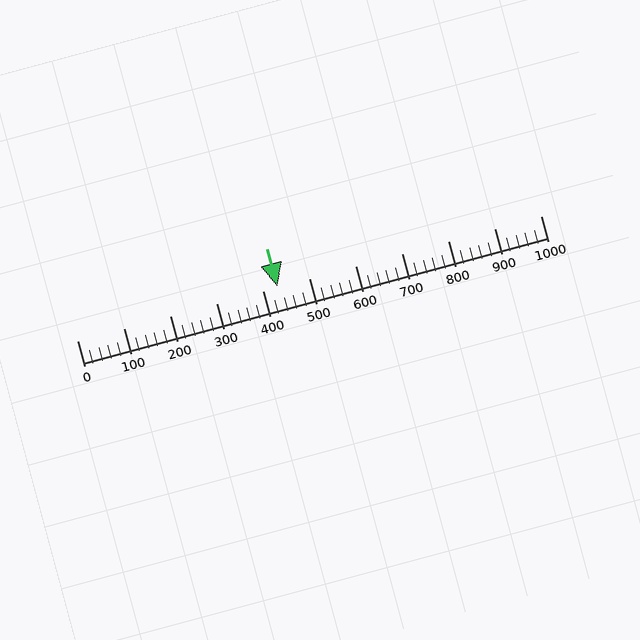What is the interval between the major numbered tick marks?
The major tick marks are spaced 100 units apart.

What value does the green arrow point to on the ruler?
The green arrow points to approximately 433.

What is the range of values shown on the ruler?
The ruler shows values from 0 to 1000.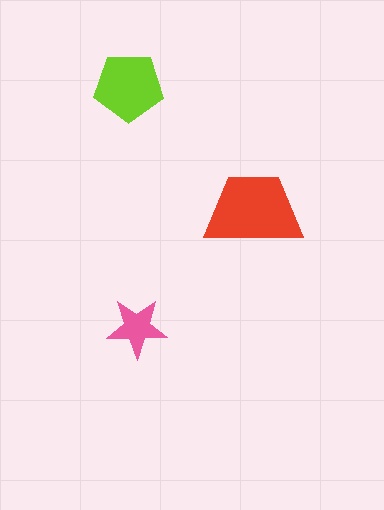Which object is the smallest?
The pink star.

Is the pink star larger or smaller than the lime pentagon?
Smaller.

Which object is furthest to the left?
The lime pentagon is leftmost.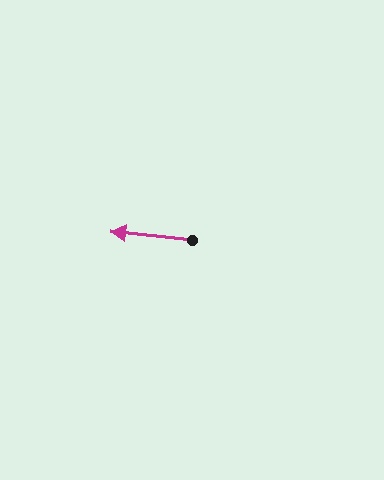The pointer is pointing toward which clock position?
Roughly 9 o'clock.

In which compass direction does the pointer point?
West.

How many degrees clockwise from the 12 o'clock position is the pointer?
Approximately 276 degrees.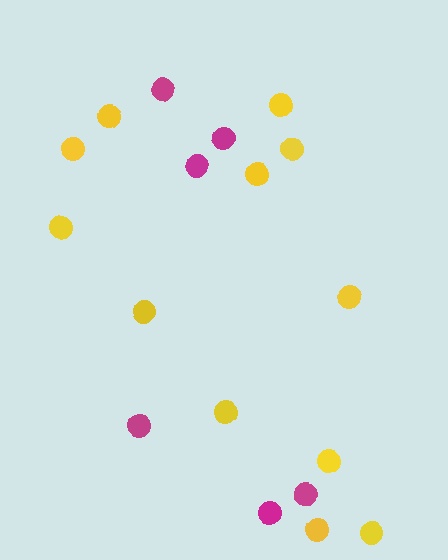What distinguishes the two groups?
There are 2 groups: one group of magenta circles (6) and one group of yellow circles (12).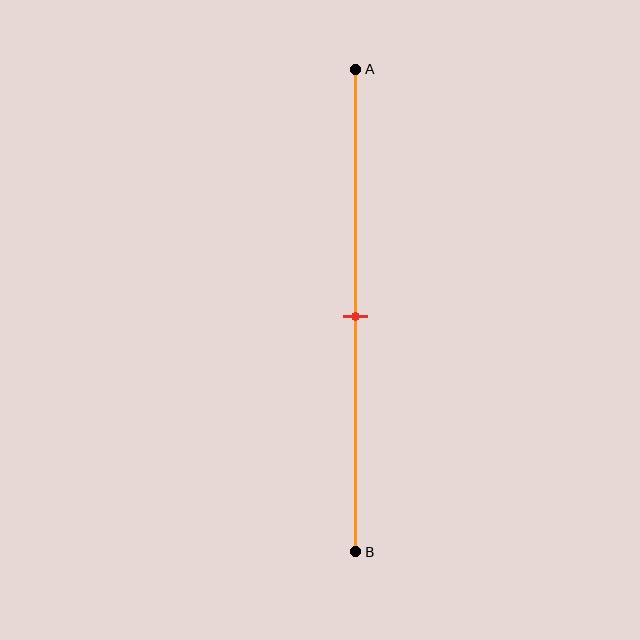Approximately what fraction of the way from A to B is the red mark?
The red mark is approximately 50% of the way from A to B.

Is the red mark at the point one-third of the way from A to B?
No, the mark is at about 50% from A, not at the 33% one-third point.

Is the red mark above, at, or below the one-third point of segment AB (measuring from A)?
The red mark is below the one-third point of segment AB.